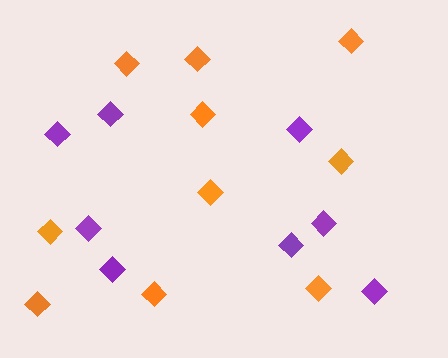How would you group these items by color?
There are 2 groups: one group of orange diamonds (10) and one group of purple diamonds (8).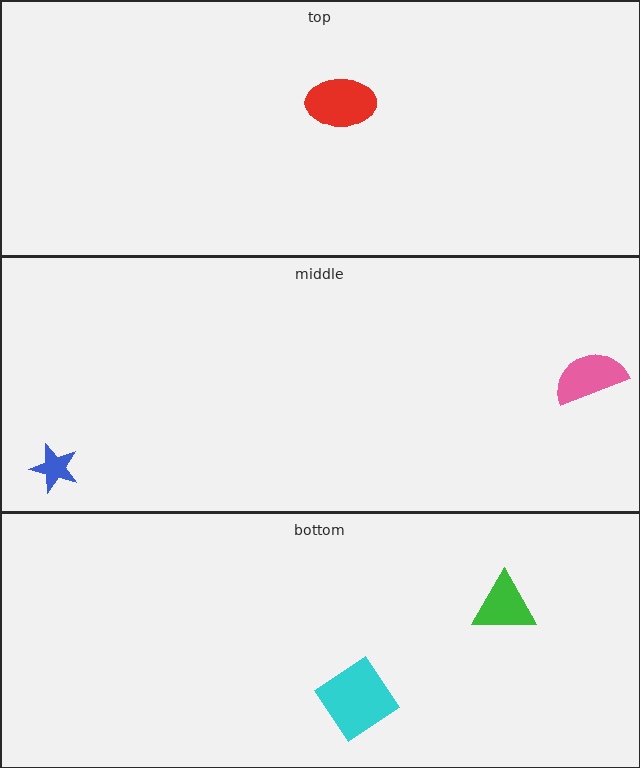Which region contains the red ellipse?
The top region.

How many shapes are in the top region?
1.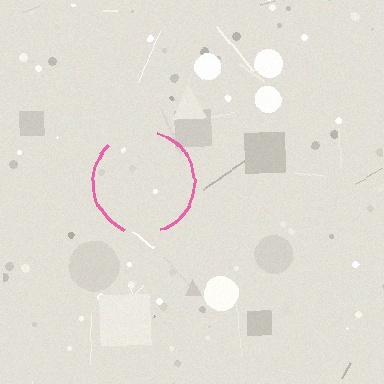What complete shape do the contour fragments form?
The contour fragments form a circle.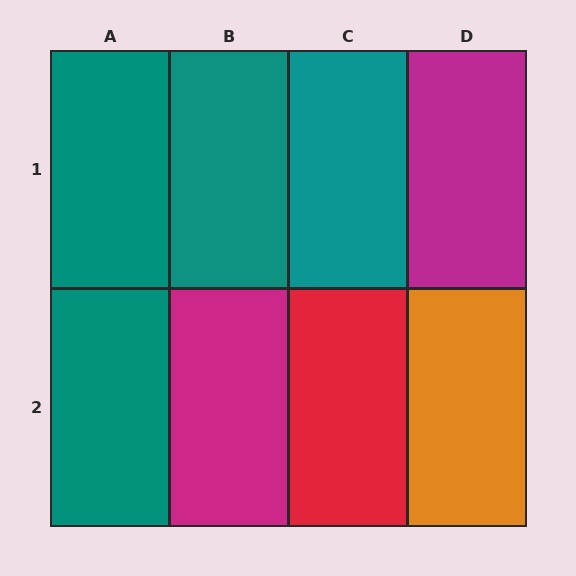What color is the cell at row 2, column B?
Magenta.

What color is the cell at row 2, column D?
Orange.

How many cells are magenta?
2 cells are magenta.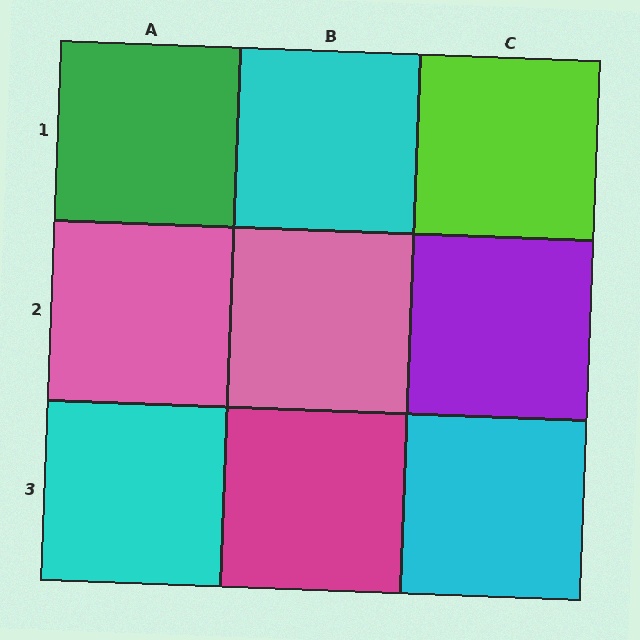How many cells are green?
1 cell is green.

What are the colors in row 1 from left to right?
Green, cyan, lime.